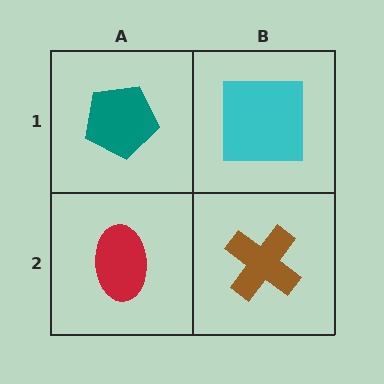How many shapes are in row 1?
2 shapes.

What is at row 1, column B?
A cyan square.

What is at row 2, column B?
A brown cross.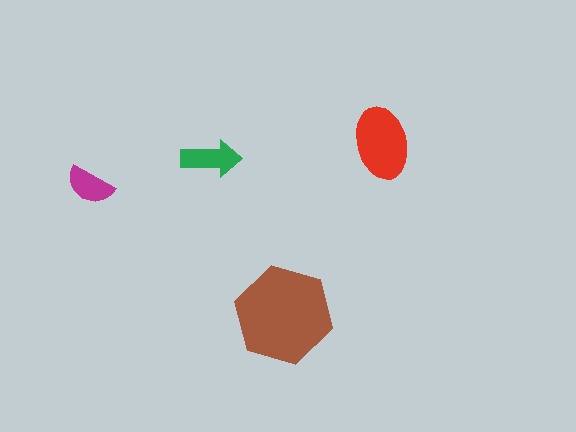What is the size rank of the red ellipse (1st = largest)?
2nd.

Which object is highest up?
The red ellipse is topmost.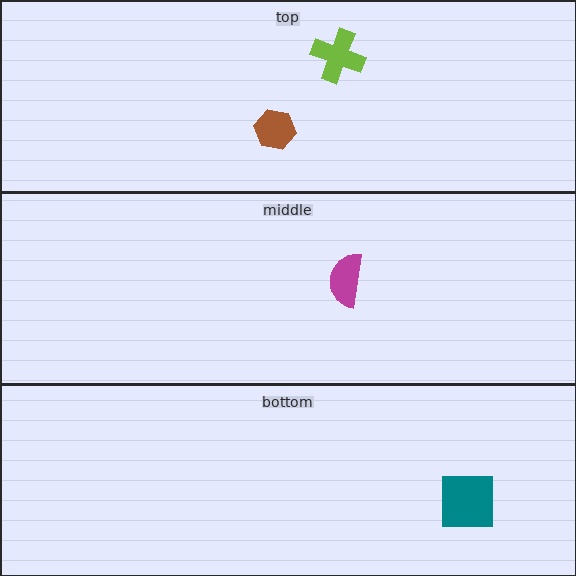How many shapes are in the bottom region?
1.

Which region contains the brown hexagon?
The top region.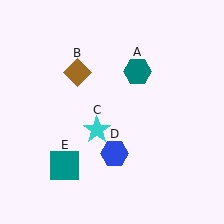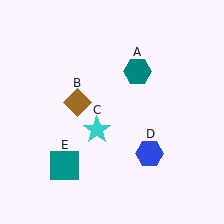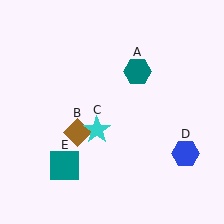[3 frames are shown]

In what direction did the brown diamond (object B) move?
The brown diamond (object B) moved down.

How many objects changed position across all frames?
2 objects changed position: brown diamond (object B), blue hexagon (object D).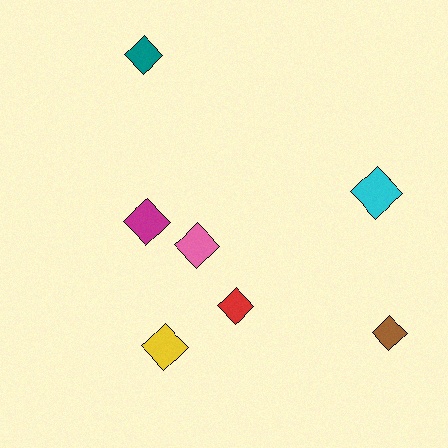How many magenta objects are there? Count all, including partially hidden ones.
There is 1 magenta object.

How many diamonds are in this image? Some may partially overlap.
There are 7 diamonds.